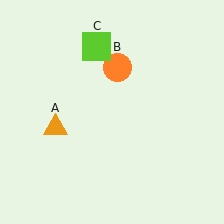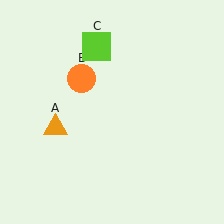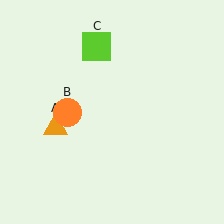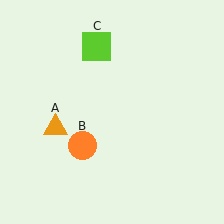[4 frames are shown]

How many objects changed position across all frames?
1 object changed position: orange circle (object B).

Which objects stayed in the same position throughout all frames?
Orange triangle (object A) and lime square (object C) remained stationary.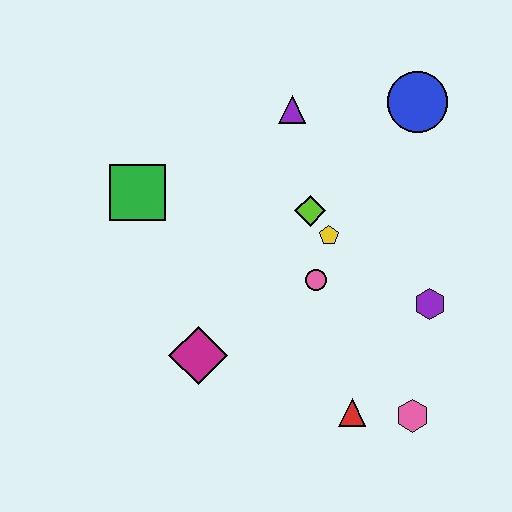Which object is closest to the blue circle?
The purple triangle is closest to the blue circle.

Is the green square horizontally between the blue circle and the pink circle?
No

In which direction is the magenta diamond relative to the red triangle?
The magenta diamond is to the left of the red triangle.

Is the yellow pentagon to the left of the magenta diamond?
No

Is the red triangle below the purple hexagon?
Yes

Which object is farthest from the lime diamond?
The pink hexagon is farthest from the lime diamond.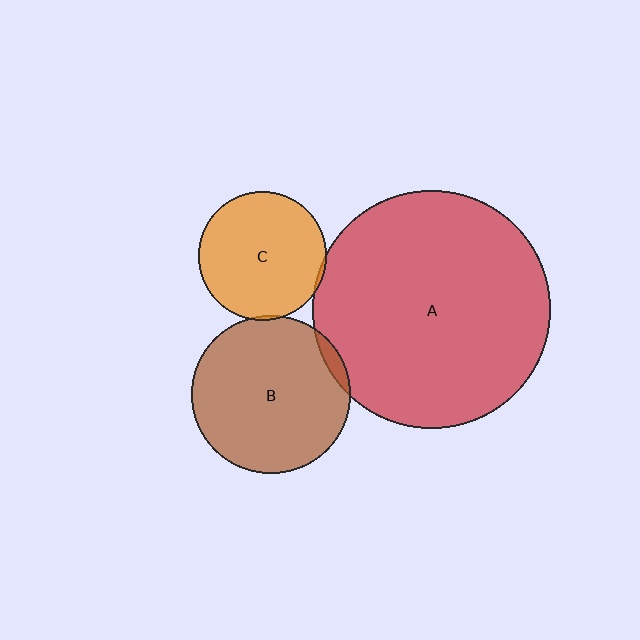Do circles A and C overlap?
Yes.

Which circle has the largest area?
Circle A (red).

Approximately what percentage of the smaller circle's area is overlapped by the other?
Approximately 5%.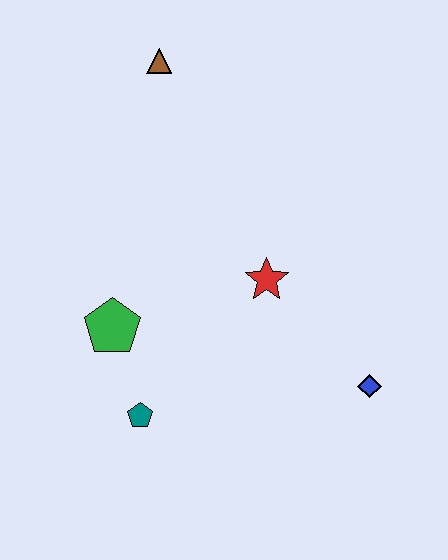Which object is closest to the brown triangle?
The red star is closest to the brown triangle.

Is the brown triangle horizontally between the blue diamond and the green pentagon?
Yes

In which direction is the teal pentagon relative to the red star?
The teal pentagon is below the red star.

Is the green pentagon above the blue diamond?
Yes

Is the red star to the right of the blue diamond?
No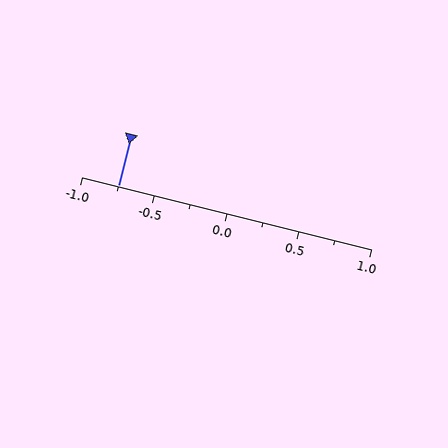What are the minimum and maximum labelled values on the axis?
The axis runs from -1.0 to 1.0.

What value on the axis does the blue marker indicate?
The marker indicates approximately -0.75.